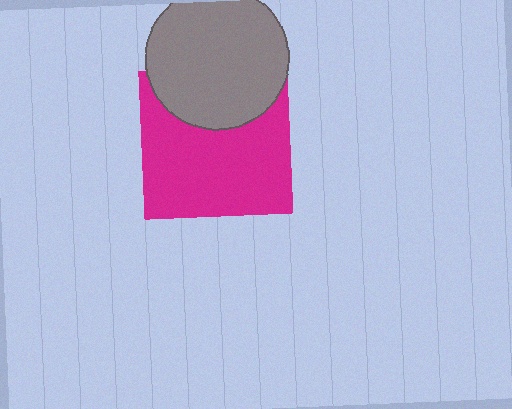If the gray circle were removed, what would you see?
You would see the complete magenta square.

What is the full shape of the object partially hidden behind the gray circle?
The partially hidden object is a magenta square.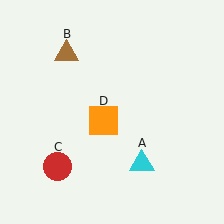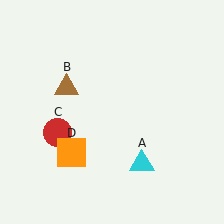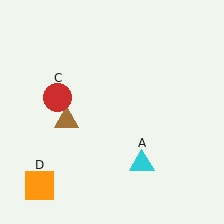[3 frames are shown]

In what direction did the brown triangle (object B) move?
The brown triangle (object B) moved down.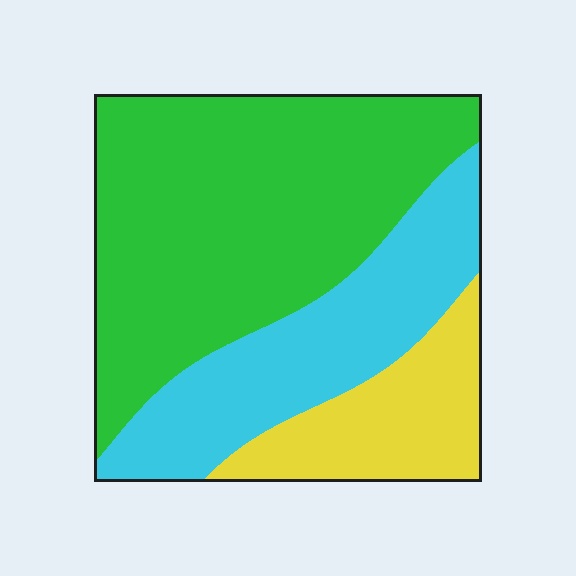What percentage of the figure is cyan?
Cyan takes up about one quarter (1/4) of the figure.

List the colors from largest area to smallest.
From largest to smallest: green, cyan, yellow.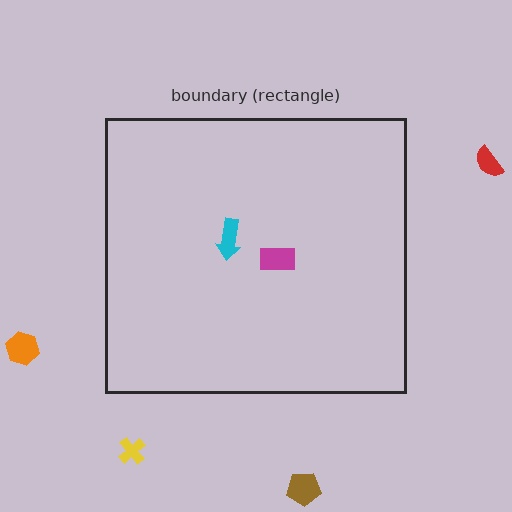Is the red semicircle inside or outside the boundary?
Outside.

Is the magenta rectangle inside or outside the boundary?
Inside.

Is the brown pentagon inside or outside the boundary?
Outside.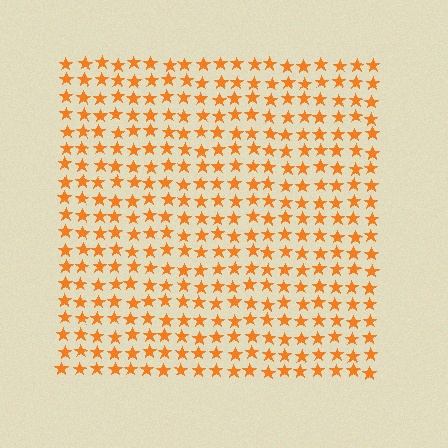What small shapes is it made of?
It is made of small stars.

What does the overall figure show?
The overall figure shows a square.